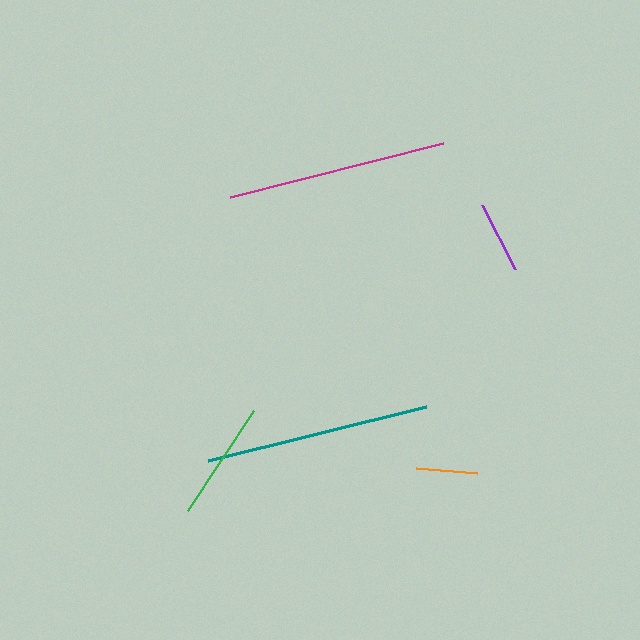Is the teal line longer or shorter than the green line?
The teal line is longer than the green line.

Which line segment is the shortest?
The orange line is the shortest at approximately 61 pixels.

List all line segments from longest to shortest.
From longest to shortest: teal, magenta, green, purple, orange.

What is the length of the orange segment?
The orange segment is approximately 61 pixels long.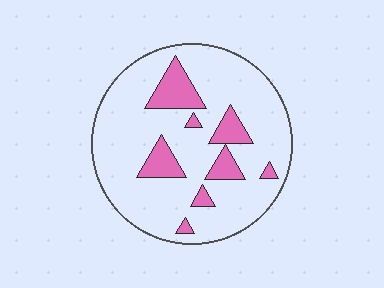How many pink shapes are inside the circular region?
8.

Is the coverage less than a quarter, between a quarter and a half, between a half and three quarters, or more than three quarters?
Less than a quarter.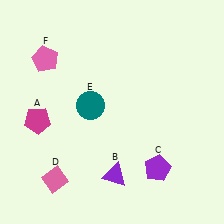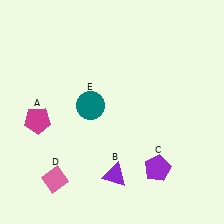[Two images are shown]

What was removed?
The pink pentagon (F) was removed in Image 2.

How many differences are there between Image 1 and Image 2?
There is 1 difference between the two images.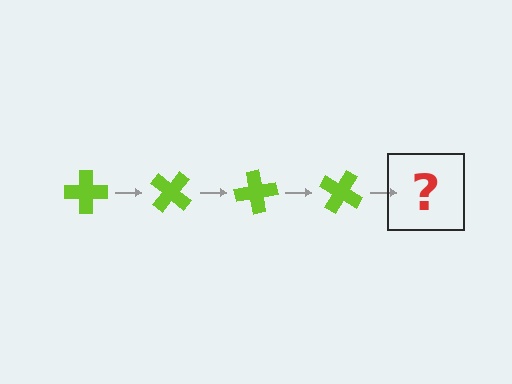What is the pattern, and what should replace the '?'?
The pattern is that the cross rotates 40 degrees each step. The '?' should be a lime cross rotated 160 degrees.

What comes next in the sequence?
The next element should be a lime cross rotated 160 degrees.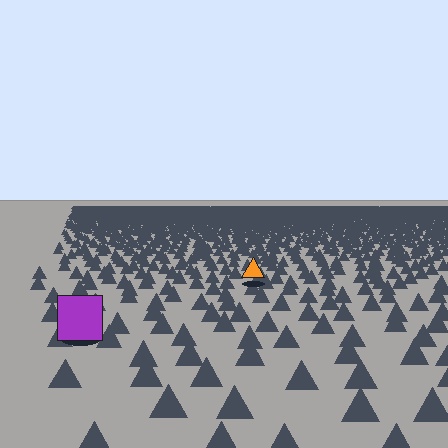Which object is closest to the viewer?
The purple square is closest. The texture marks near it are larger and more spread out.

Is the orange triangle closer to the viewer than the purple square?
No. The purple square is closer — you can tell from the texture gradient: the ground texture is coarser near it.